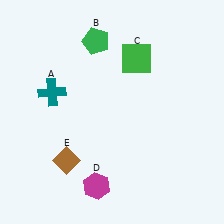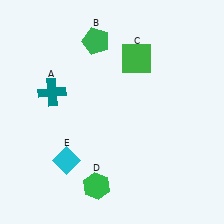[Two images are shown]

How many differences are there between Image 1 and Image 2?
There are 2 differences between the two images.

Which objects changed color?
D changed from magenta to green. E changed from brown to cyan.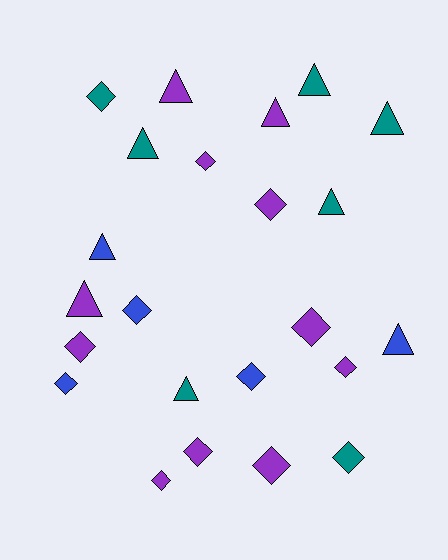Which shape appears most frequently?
Diamond, with 13 objects.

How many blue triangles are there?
There are 2 blue triangles.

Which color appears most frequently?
Purple, with 11 objects.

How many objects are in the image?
There are 23 objects.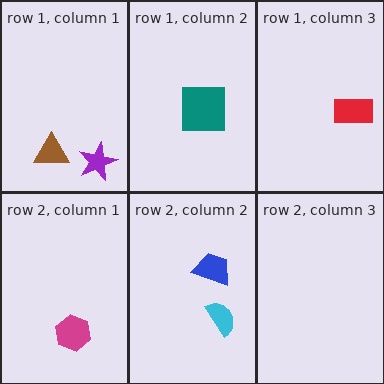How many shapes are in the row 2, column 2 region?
2.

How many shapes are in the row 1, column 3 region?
1.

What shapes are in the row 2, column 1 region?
The magenta hexagon.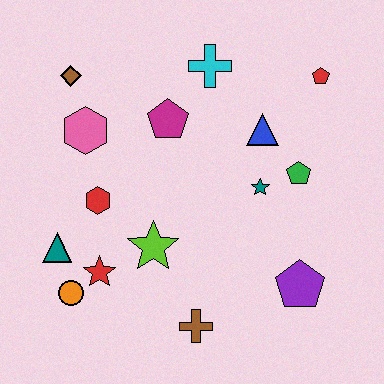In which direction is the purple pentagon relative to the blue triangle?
The purple pentagon is below the blue triangle.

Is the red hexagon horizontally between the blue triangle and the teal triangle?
Yes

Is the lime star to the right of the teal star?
No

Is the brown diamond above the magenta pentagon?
Yes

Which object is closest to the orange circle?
The red star is closest to the orange circle.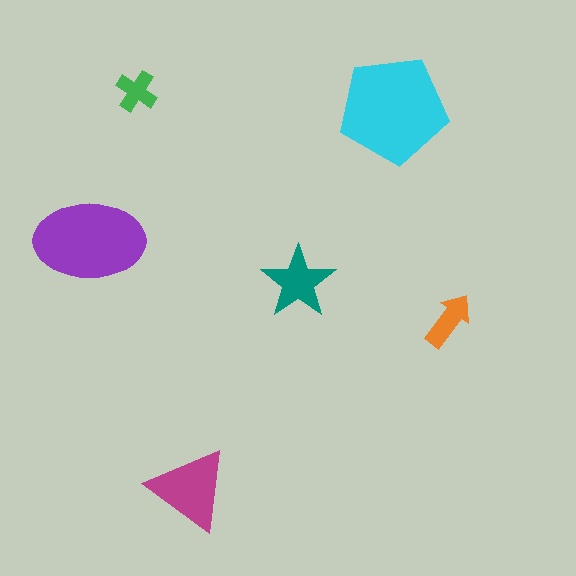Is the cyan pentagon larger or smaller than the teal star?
Larger.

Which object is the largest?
The cyan pentagon.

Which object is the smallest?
The green cross.